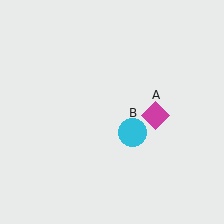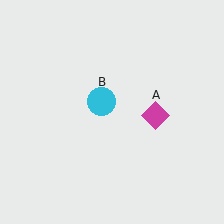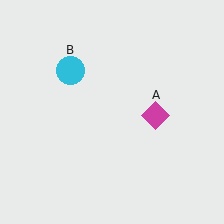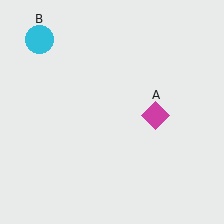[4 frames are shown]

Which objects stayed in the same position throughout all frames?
Magenta diamond (object A) remained stationary.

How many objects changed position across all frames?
1 object changed position: cyan circle (object B).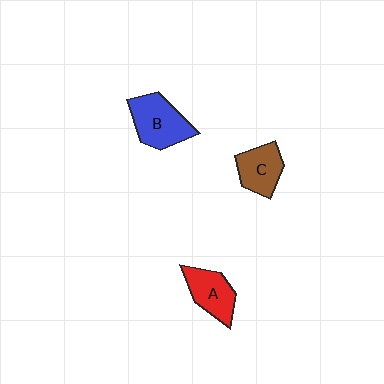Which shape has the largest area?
Shape B (blue).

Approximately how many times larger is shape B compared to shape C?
Approximately 1.3 times.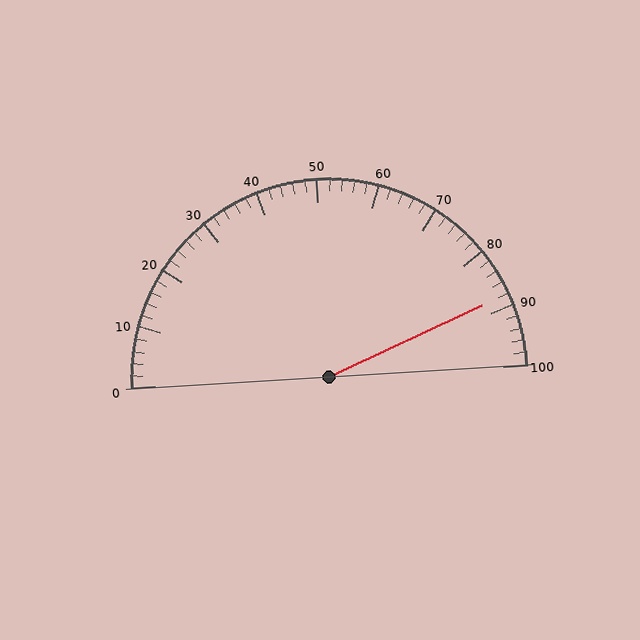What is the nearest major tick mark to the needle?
The nearest major tick mark is 90.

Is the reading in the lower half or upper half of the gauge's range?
The reading is in the upper half of the range (0 to 100).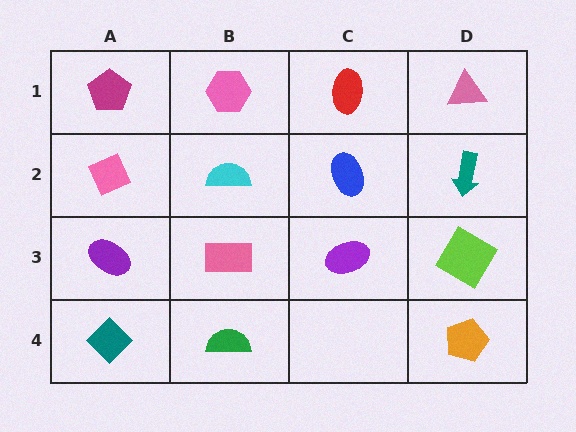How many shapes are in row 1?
4 shapes.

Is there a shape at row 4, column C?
No, that cell is empty.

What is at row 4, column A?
A teal diamond.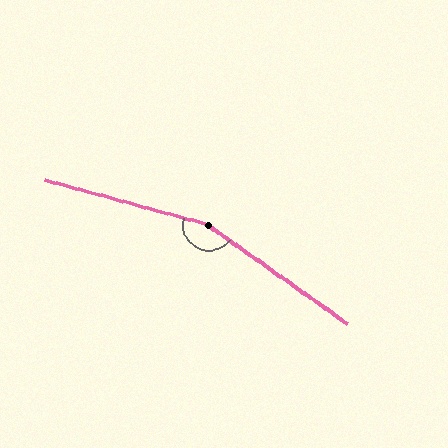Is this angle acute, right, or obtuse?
It is obtuse.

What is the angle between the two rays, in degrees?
Approximately 160 degrees.